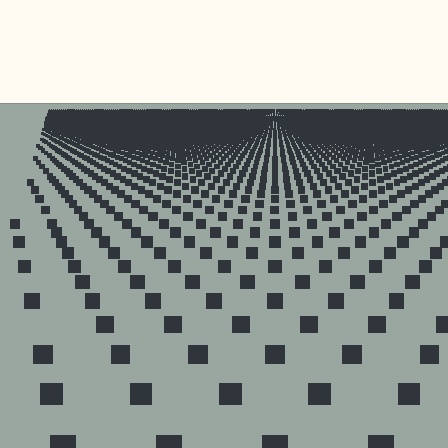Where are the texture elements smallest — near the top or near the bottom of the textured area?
Near the top.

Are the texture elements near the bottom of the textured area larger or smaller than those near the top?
Larger. Near the bottom, elements are closer to the viewer and appear at a bigger on-screen size.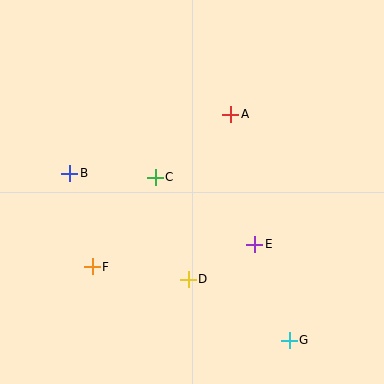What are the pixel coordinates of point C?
Point C is at (155, 177).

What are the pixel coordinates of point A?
Point A is at (231, 114).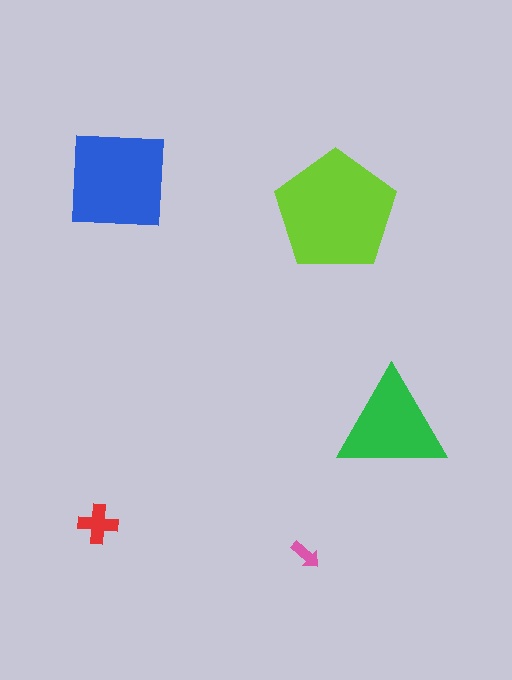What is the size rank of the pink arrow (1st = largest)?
5th.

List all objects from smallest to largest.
The pink arrow, the red cross, the green triangle, the blue square, the lime pentagon.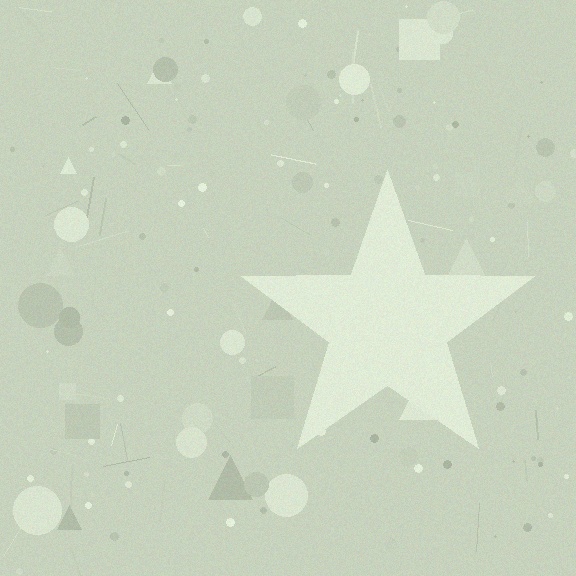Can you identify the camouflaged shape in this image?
The camouflaged shape is a star.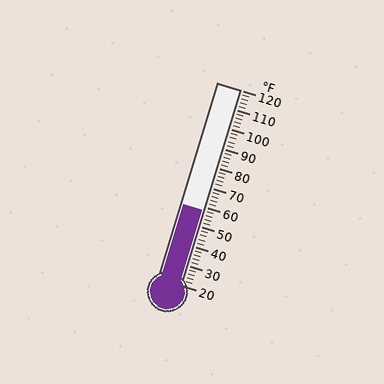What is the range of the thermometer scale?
The thermometer scale ranges from 20°F to 120°F.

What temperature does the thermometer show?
The thermometer shows approximately 58°F.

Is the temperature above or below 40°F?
The temperature is above 40°F.